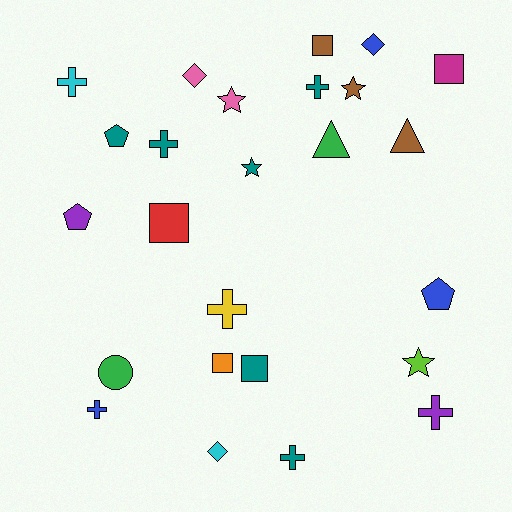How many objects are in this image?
There are 25 objects.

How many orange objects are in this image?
There is 1 orange object.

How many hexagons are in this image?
There are no hexagons.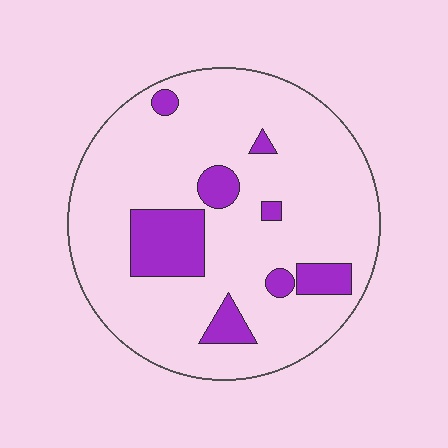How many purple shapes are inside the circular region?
8.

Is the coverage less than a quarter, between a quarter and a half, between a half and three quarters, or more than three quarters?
Less than a quarter.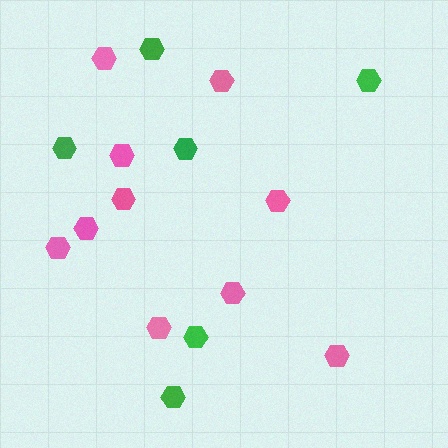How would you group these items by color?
There are 2 groups: one group of green hexagons (6) and one group of pink hexagons (10).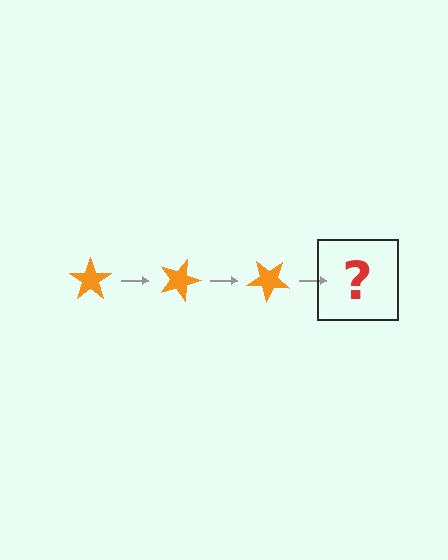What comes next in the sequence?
The next element should be an orange star rotated 60 degrees.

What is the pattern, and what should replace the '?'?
The pattern is that the star rotates 20 degrees each step. The '?' should be an orange star rotated 60 degrees.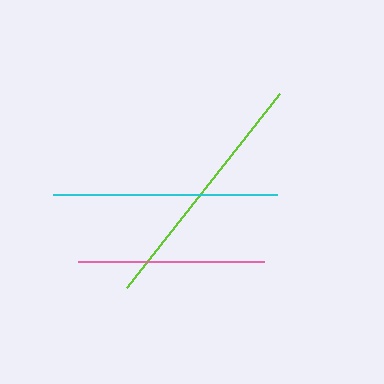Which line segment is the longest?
The lime line is the longest at approximately 246 pixels.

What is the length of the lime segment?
The lime segment is approximately 246 pixels long.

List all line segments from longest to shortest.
From longest to shortest: lime, cyan, pink.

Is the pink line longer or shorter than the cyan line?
The cyan line is longer than the pink line.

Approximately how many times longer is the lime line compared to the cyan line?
The lime line is approximately 1.1 times the length of the cyan line.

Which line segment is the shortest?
The pink line is the shortest at approximately 186 pixels.